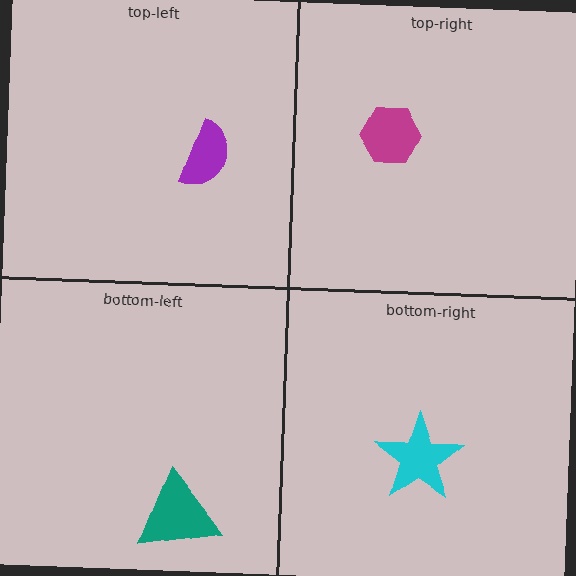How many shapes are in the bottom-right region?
1.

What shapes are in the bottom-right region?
The cyan star.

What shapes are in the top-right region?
The magenta hexagon.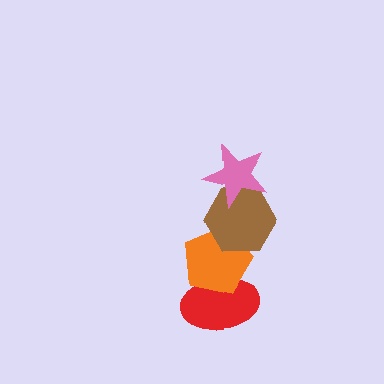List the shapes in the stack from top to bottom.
From top to bottom: the pink star, the brown hexagon, the orange pentagon, the red ellipse.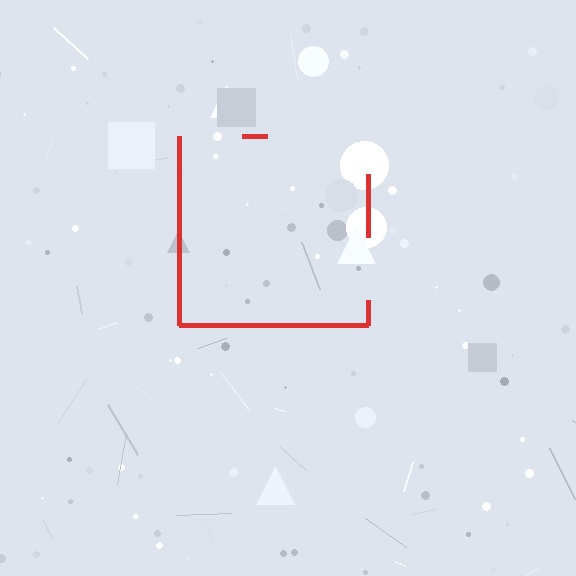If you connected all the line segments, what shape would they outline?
They would outline a square.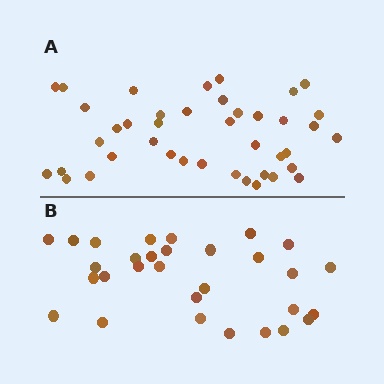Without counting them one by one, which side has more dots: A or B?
Region A (the top region) has more dots.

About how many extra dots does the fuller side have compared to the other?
Region A has roughly 12 or so more dots than region B.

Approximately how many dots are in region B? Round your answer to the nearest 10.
About 30 dots.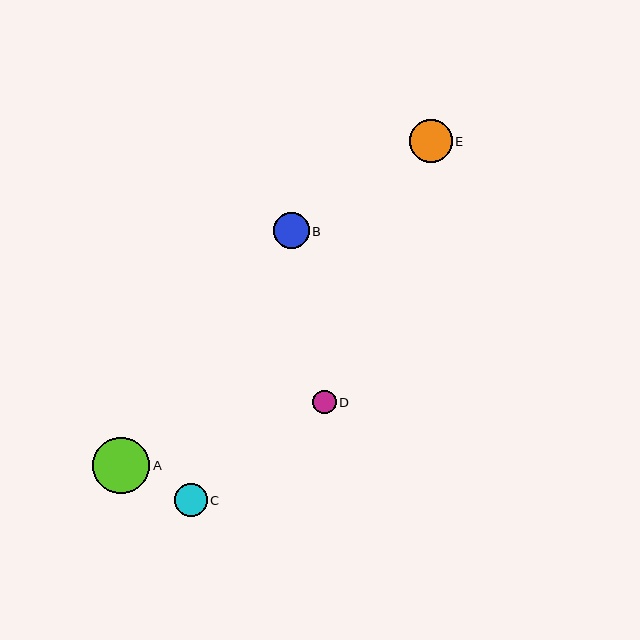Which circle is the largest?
Circle A is the largest with a size of approximately 57 pixels.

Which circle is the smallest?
Circle D is the smallest with a size of approximately 23 pixels.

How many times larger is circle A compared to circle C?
Circle A is approximately 1.7 times the size of circle C.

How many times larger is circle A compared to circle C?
Circle A is approximately 1.7 times the size of circle C.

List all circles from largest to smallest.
From largest to smallest: A, E, B, C, D.